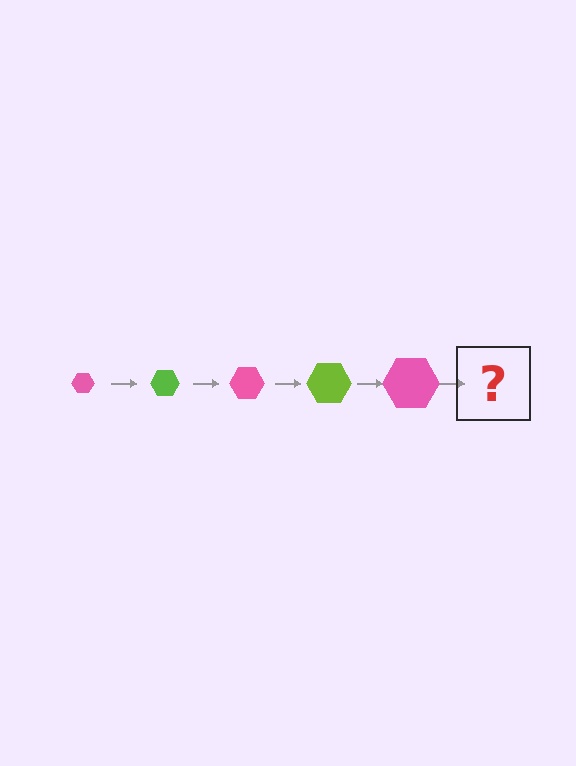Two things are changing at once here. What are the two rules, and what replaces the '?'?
The two rules are that the hexagon grows larger each step and the color cycles through pink and lime. The '?' should be a lime hexagon, larger than the previous one.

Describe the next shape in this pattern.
It should be a lime hexagon, larger than the previous one.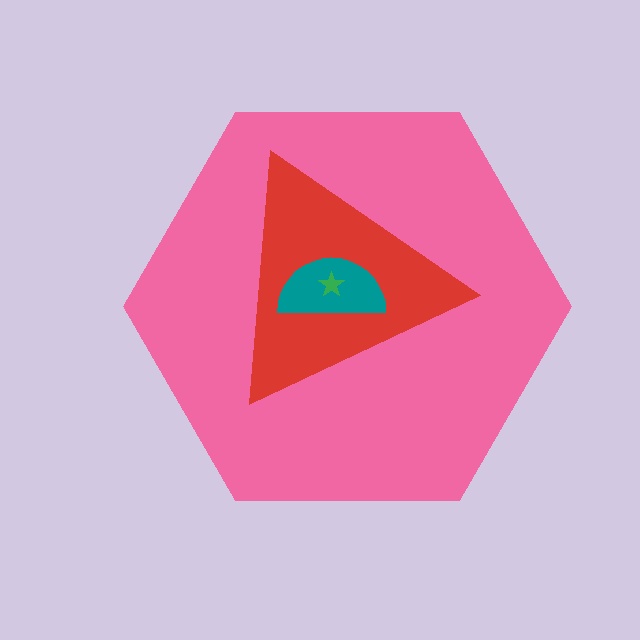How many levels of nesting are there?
4.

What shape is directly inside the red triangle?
The teal semicircle.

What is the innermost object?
The green star.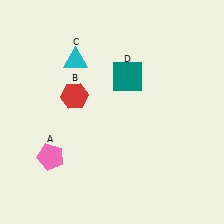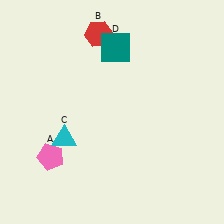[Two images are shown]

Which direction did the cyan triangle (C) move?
The cyan triangle (C) moved down.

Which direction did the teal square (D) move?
The teal square (D) moved up.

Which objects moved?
The objects that moved are: the red hexagon (B), the cyan triangle (C), the teal square (D).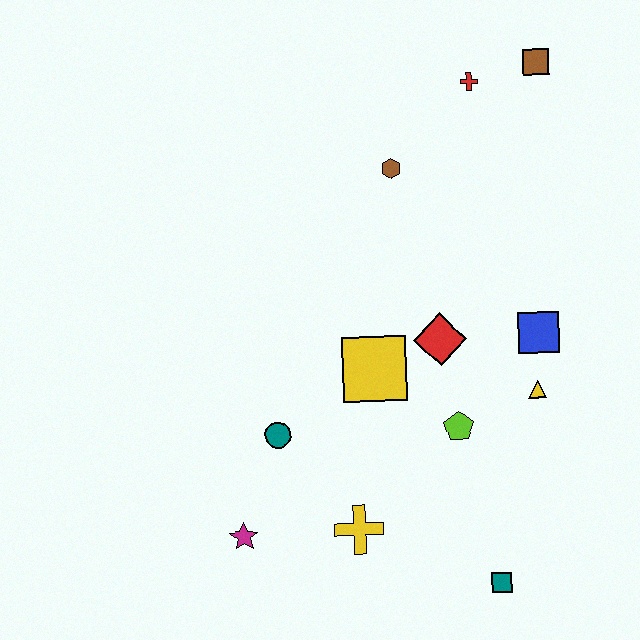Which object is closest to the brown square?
The red cross is closest to the brown square.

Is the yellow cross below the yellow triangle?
Yes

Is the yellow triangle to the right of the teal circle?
Yes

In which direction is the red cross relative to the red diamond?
The red cross is above the red diamond.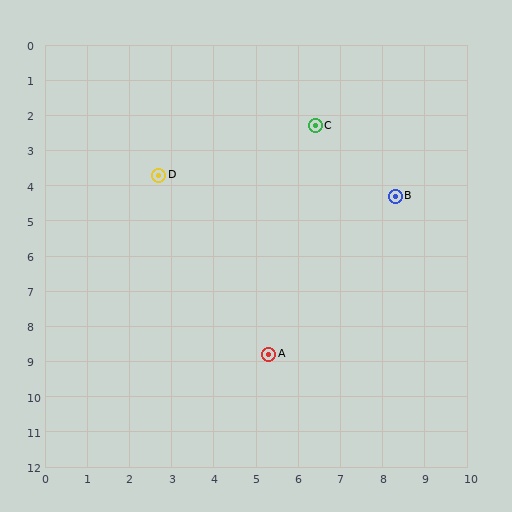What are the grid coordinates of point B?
Point B is at approximately (8.3, 4.3).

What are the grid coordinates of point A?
Point A is at approximately (5.3, 8.8).